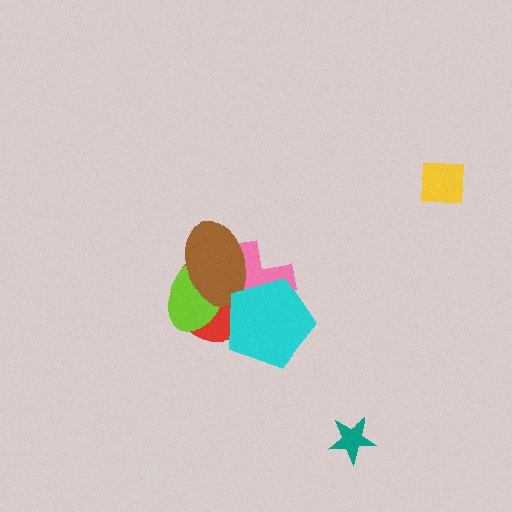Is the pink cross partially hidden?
Yes, it is partially covered by another shape.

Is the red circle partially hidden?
Yes, it is partially covered by another shape.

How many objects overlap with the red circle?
4 objects overlap with the red circle.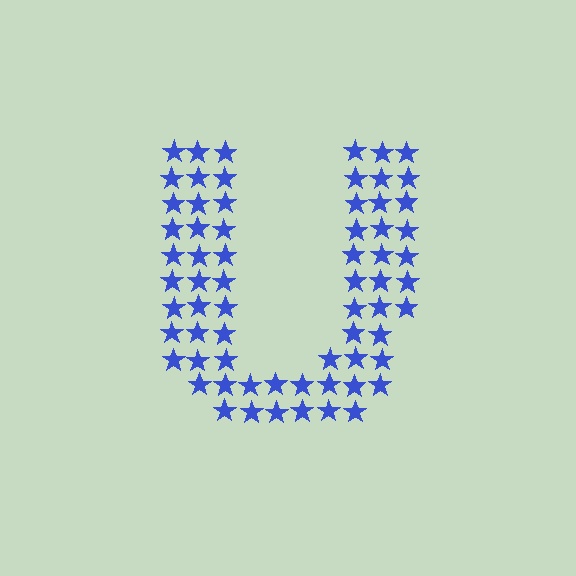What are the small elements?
The small elements are stars.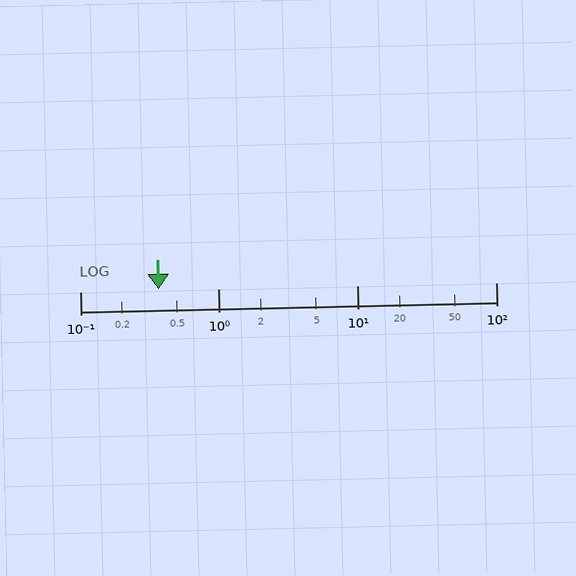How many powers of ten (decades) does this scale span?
The scale spans 3 decades, from 0.1 to 100.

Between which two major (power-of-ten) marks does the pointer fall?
The pointer is between 0.1 and 1.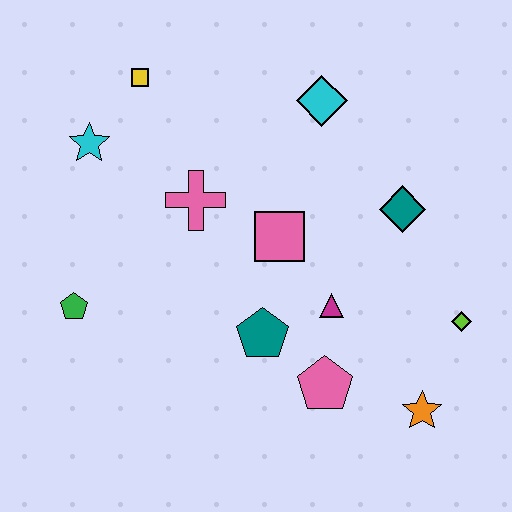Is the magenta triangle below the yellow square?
Yes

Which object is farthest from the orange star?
The yellow square is farthest from the orange star.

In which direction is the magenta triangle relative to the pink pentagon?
The magenta triangle is above the pink pentagon.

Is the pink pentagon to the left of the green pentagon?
No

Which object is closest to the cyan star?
The yellow square is closest to the cyan star.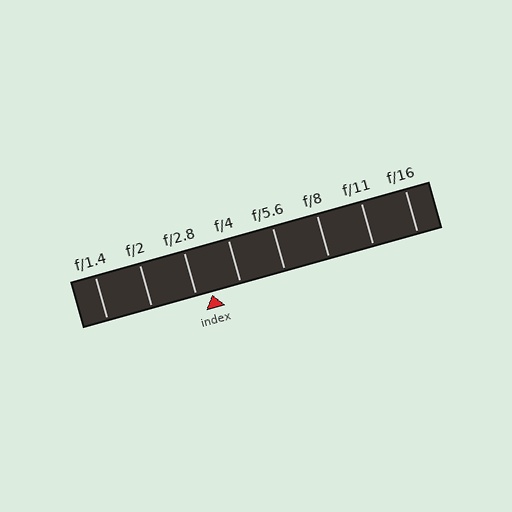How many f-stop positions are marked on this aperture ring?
There are 8 f-stop positions marked.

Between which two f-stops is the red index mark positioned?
The index mark is between f/2.8 and f/4.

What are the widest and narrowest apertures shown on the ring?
The widest aperture shown is f/1.4 and the narrowest is f/16.